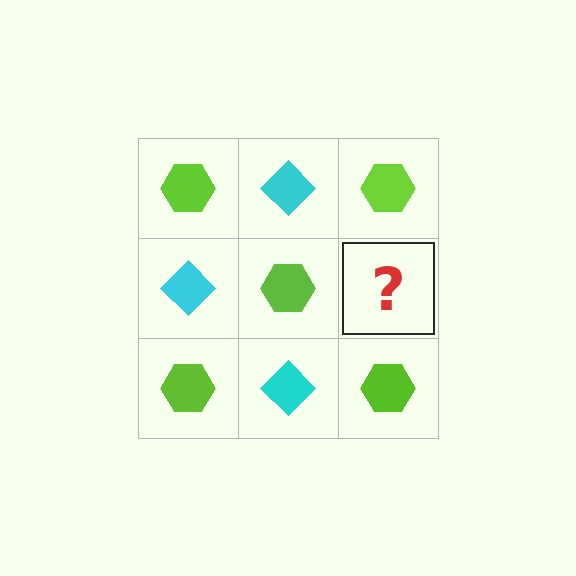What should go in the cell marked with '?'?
The missing cell should contain a cyan diamond.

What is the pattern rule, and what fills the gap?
The rule is that it alternates lime hexagon and cyan diamond in a checkerboard pattern. The gap should be filled with a cyan diamond.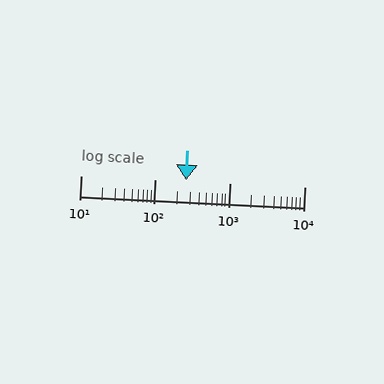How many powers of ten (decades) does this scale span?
The scale spans 3 decades, from 10 to 10000.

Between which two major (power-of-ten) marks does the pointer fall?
The pointer is between 100 and 1000.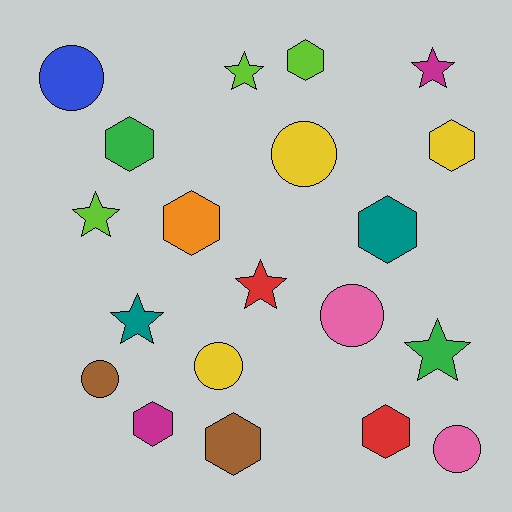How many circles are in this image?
There are 6 circles.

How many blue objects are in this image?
There is 1 blue object.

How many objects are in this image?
There are 20 objects.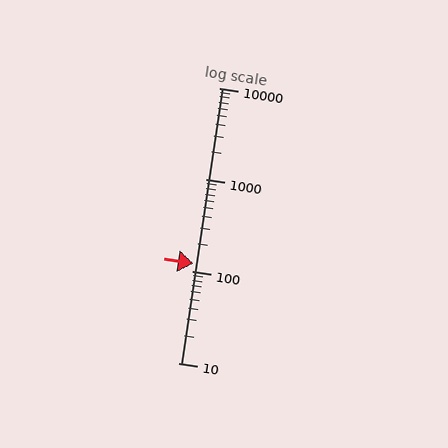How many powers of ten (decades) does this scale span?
The scale spans 3 decades, from 10 to 10000.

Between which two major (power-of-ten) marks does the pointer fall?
The pointer is between 100 and 1000.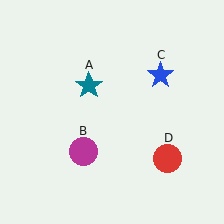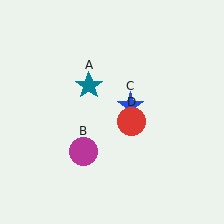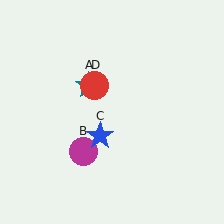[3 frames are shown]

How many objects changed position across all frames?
2 objects changed position: blue star (object C), red circle (object D).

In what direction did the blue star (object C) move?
The blue star (object C) moved down and to the left.